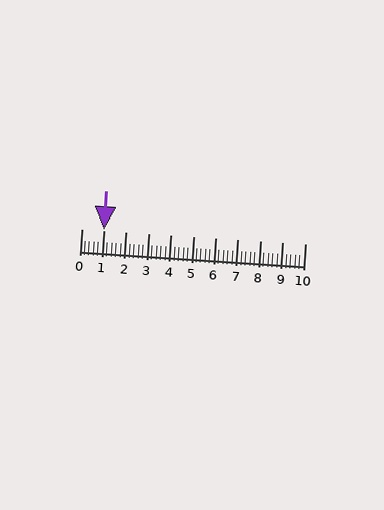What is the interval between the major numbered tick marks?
The major tick marks are spaced 1 units apart.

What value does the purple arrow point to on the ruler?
The purple arrow points to approximately 1.0.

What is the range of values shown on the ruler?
The ruler shows values from 0 to 10.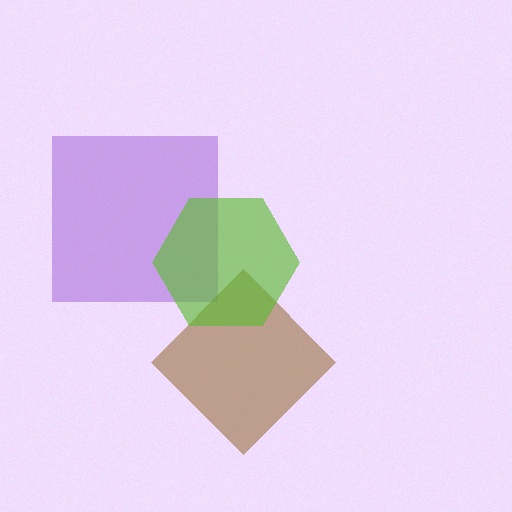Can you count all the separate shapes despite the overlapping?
Yes, there are 3 separate shapes.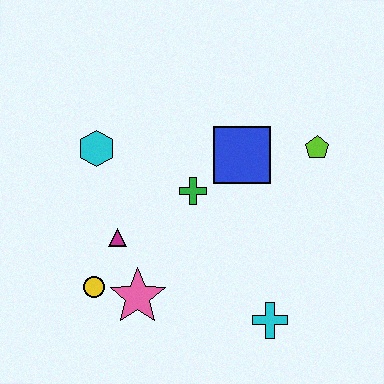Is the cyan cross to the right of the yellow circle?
Yes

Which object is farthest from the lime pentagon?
The yellow circle is farthest from the lime pentagon.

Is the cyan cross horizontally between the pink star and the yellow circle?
No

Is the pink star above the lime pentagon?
No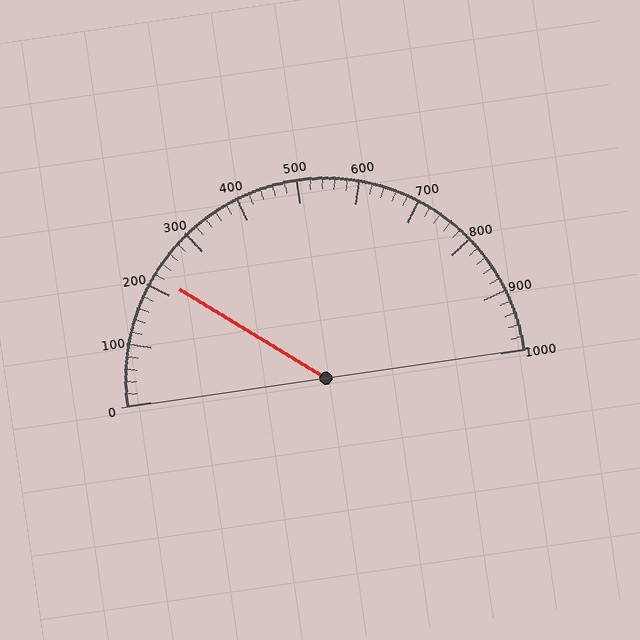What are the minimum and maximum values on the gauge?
The gauge ranges from 0 to 1000.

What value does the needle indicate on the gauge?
The needle indicates approximately 220.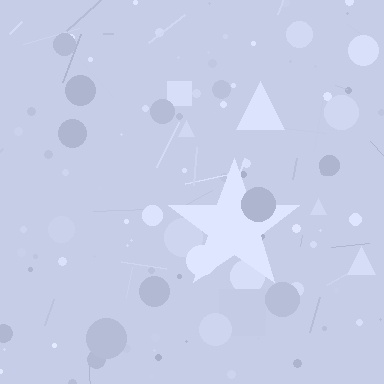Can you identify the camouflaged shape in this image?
The camouflaged shape is a star.